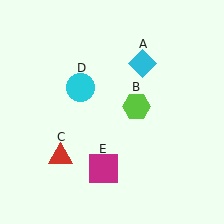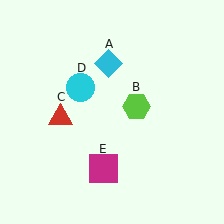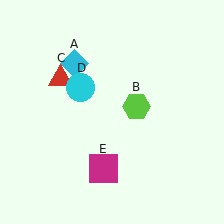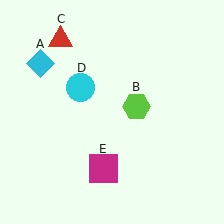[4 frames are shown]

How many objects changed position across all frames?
2 objects changed position: cyan diamond (object A), red triangle (object C).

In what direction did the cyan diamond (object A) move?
The cyan diamond (object A) moved left.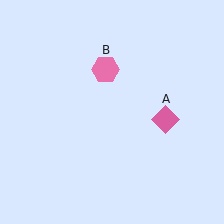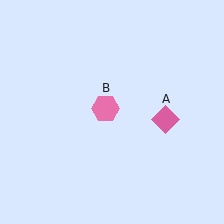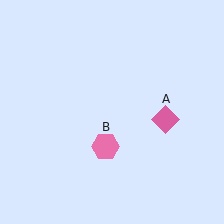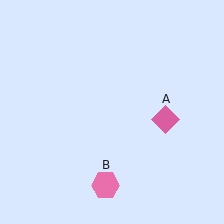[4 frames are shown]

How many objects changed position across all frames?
1 object changed position: pink hexagon (object B).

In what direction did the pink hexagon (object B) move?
The pink hexagon (object B) moved down.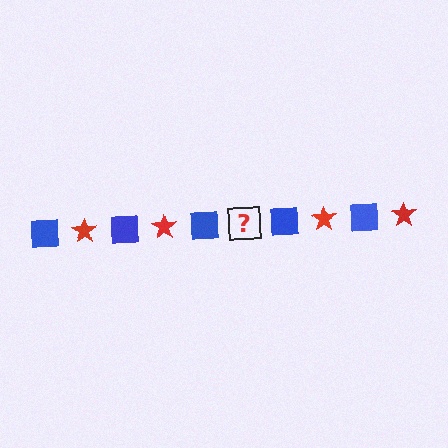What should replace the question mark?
The question mark should be replaced with a red star.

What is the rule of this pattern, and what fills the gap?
The rule is that the pattern alternates between blue square and red star. The gap should be filled with a red star.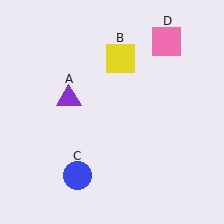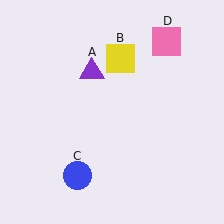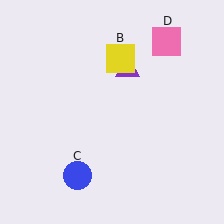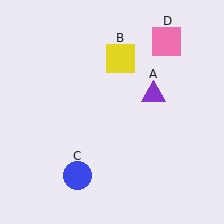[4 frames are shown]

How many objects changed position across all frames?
1 object changed position: purple triangle (object A).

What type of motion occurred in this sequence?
The purple triangle (object A) rotated clockwise around the center of the scene.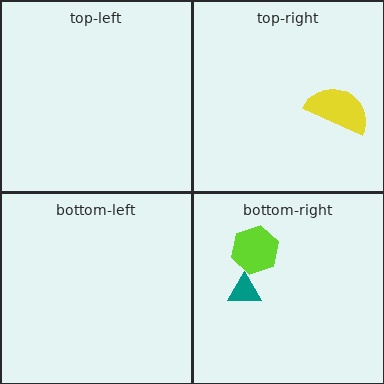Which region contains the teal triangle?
The bottom-right region.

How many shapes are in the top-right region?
1.